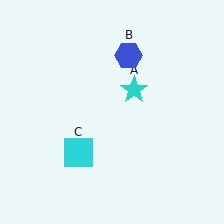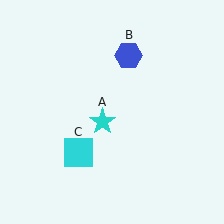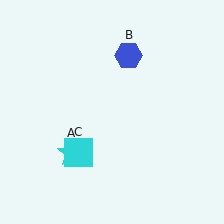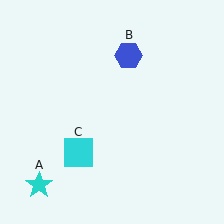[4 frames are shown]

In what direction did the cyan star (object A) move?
The cyan star (object A) moved down and to the left.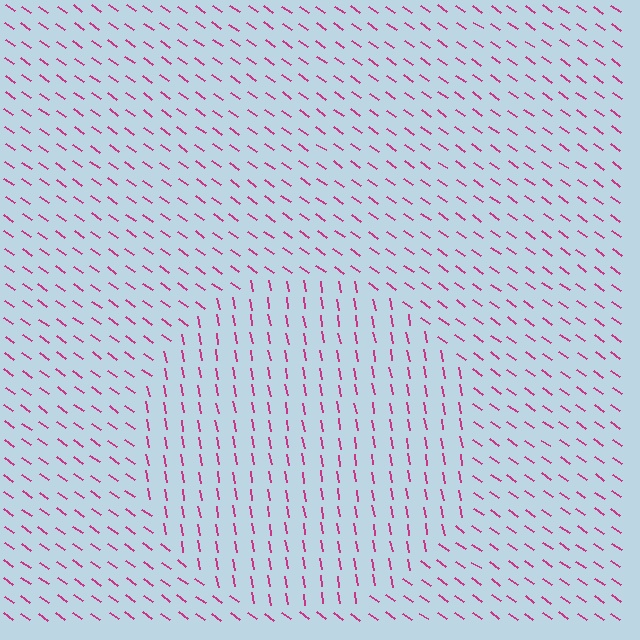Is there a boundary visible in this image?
Yes, there is a texture boundary formed by a change in line orientation.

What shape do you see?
I see a circle.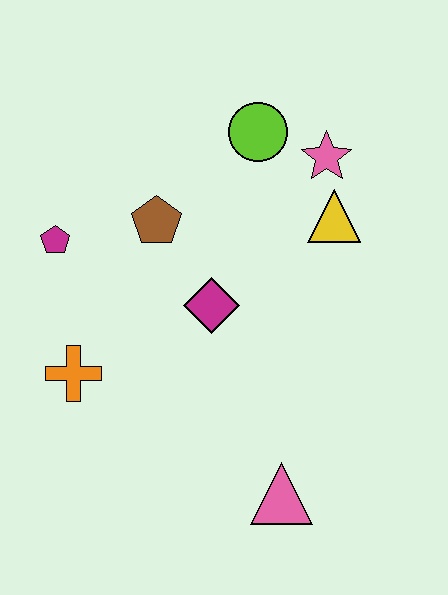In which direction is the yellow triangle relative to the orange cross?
The yellow triangle is to the right of the orange cross.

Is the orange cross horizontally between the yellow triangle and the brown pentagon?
No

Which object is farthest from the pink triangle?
The lime circle is farthest from the pink triangle.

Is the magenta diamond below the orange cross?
No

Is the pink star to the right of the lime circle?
Yes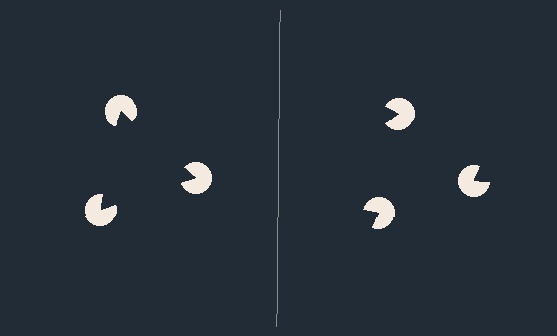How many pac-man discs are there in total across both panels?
6 — 3 on each side.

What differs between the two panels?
The pac-man discs are positioned identically on both sides; only the wedge orientations differ. On the left they align to a triangle; on the right they are misaligned.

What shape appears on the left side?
An illusory triangle.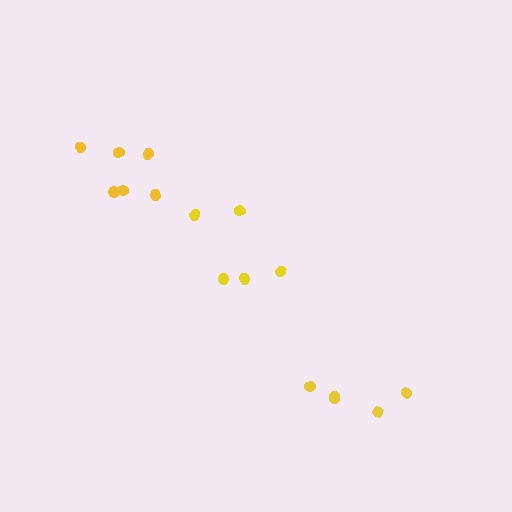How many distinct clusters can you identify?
There are 3 distinct clusters.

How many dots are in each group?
Group 1: 5 dots, Group 2: 6 dots, Group 3: 5 dots (16 total).